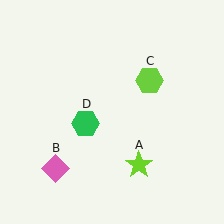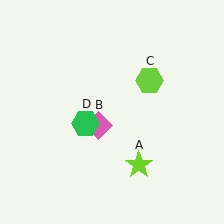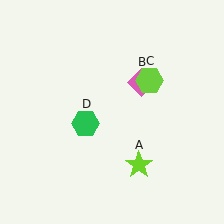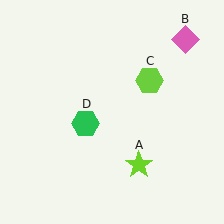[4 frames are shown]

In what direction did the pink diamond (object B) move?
The pink diamond (object B) moved up and to the right.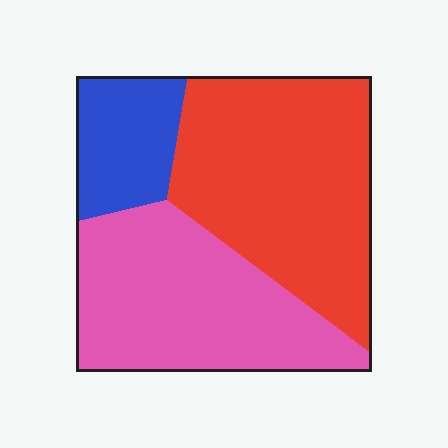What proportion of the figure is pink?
Pink covers 39% of the figure.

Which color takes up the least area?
Blue, at roughly 15%.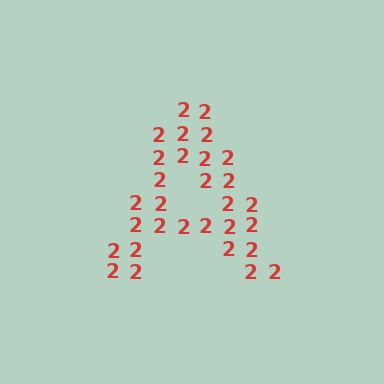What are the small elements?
The small elements are digit 2's.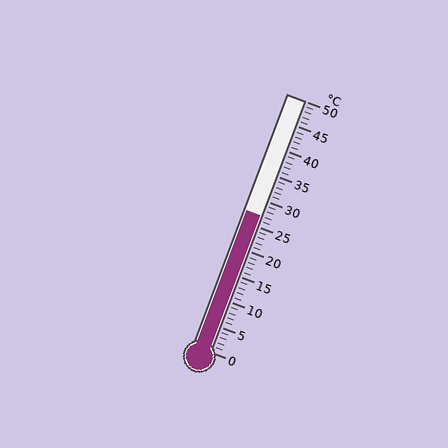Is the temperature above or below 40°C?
The temperature is below 40°C.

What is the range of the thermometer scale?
The thermometer scale ranges from 0°C to 50°C.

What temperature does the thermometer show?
The thermometer shows approximately 27°C.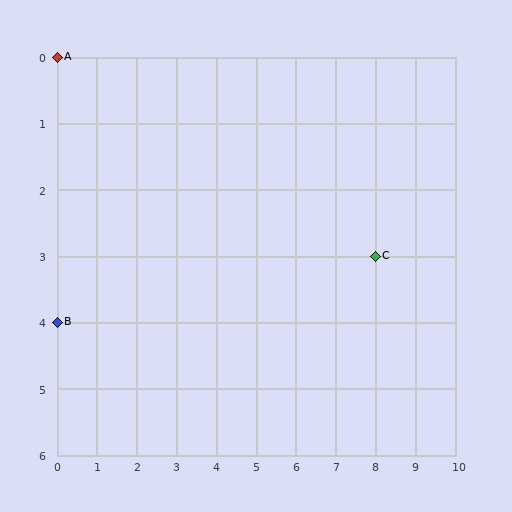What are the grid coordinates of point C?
Point C is at grid coordinates (8, 3).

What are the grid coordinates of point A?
Point A is at grid coordinates (0, 0).